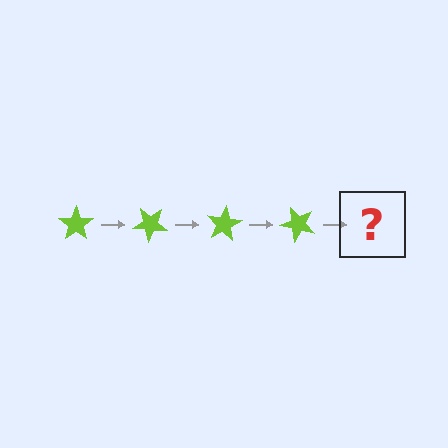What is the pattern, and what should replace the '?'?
The pattern is that the star rotates 40 degrees each step. The '?' should be a lime star rotated 160 degrees.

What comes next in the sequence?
The next element should be a lime star rotated 160 degrees.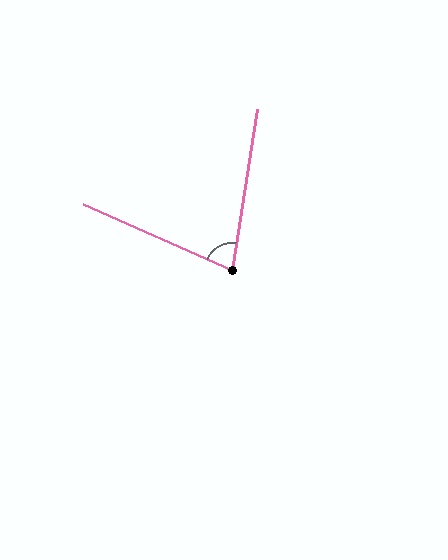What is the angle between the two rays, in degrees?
Approximately 75 degrees.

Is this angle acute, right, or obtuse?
It is acute.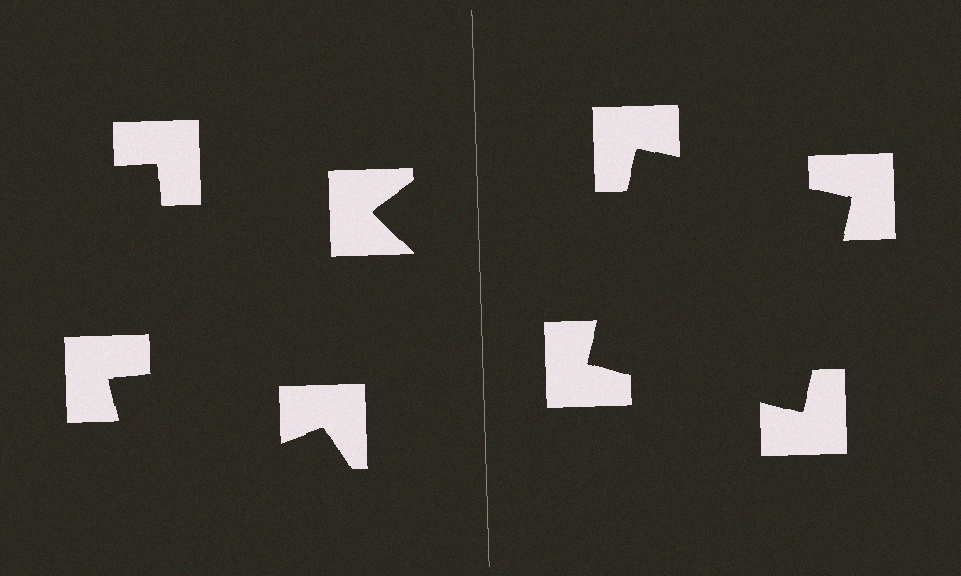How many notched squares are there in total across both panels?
8 — 4 on each side.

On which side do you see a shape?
An illusory square appears on the right side. On the left side the wedge cuts are rotated, so no coherent shape forms.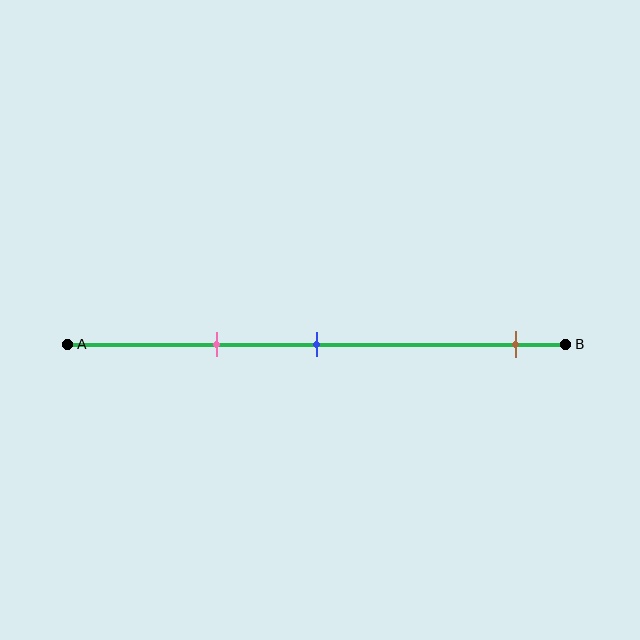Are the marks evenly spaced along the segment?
No, the marks are not evenly spaced.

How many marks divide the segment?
There are 3 marks dividing the segment.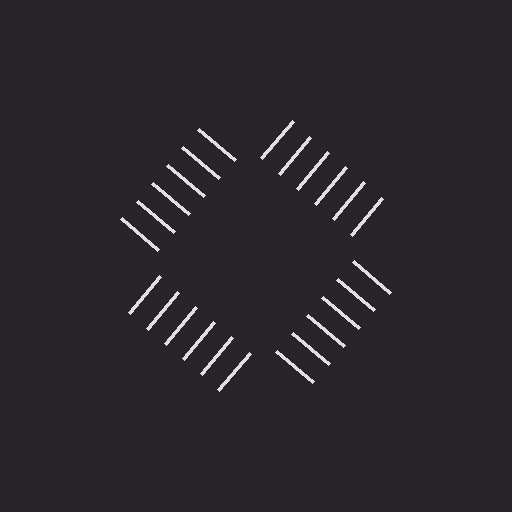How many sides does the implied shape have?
4 sides — the line-ends trace a square.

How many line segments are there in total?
24 — 6 along each of the 4 edges.